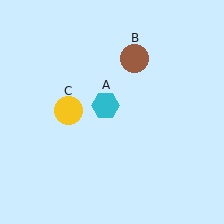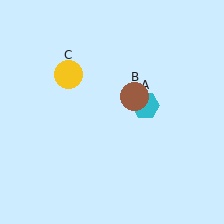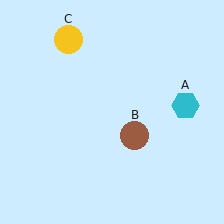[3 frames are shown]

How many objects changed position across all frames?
3 objects changed position: cyan hexagon (object A), brown circle (object B), yellow circle (object C).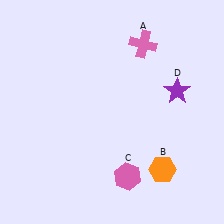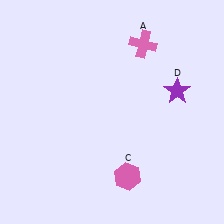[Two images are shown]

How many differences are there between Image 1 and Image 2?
There is 1 difference between the two images.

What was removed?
The orange hexagon (B) was removed in Image 2.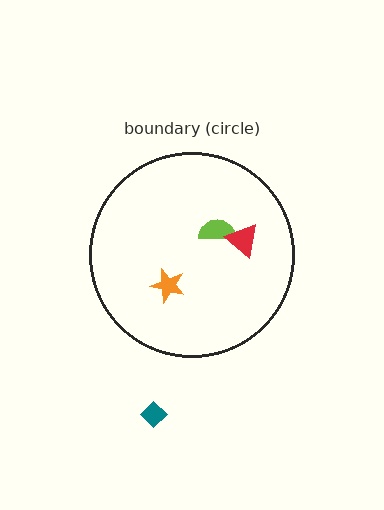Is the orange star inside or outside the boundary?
Inside.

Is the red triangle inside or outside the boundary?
Inside.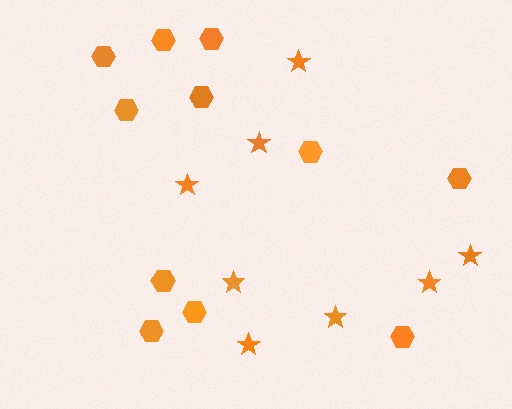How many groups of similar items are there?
There are 2 groups: one group of stars (8) and one group of hexagons (11).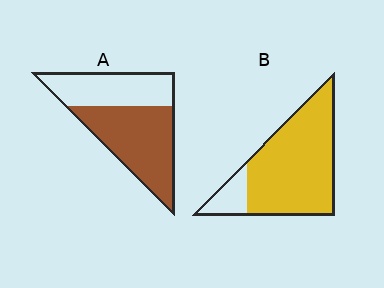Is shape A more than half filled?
Yes.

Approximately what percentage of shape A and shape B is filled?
A is approximately 60% and B is approximately 85%.